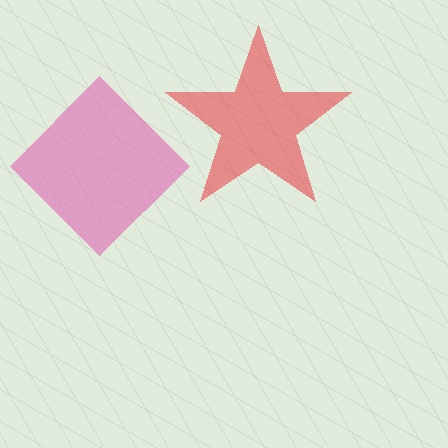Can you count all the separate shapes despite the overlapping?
Yes, there are 2 separate shapes.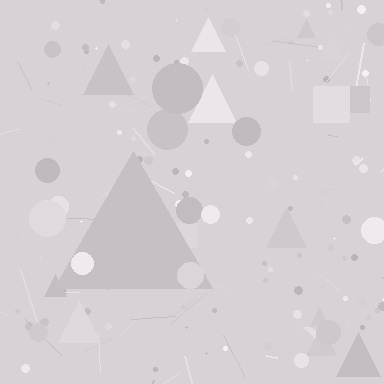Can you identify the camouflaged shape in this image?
The camouflaged shape is a triangle.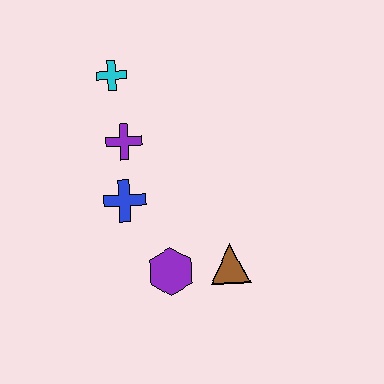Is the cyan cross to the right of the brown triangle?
No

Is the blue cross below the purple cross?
Yes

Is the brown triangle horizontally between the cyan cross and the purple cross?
No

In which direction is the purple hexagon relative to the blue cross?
The purple hexagon is below the blue cross.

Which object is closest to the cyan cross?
The purple cross is closest to the cyan cross.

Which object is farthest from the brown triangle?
The cyan cross is farthest from the brown triangle.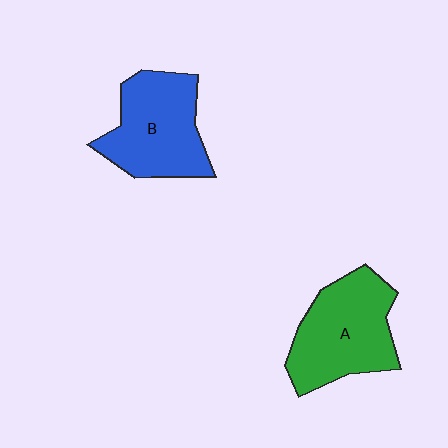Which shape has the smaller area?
Shape B (blue).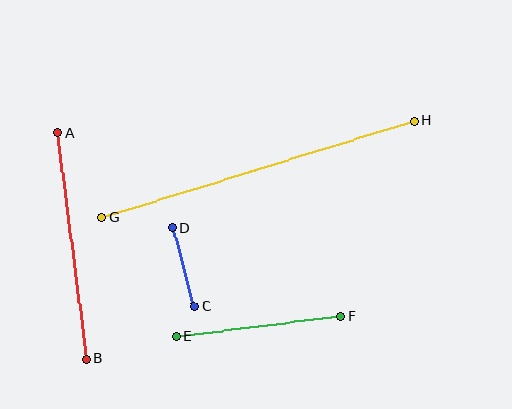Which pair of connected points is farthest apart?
Points G and H are farthest apart.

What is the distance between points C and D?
The distance is approximately 81 pixels.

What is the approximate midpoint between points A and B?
The midpoint is at approximately (72, 246) pixels.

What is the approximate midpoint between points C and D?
The midpoint is at approximately (183, 267) pixels.